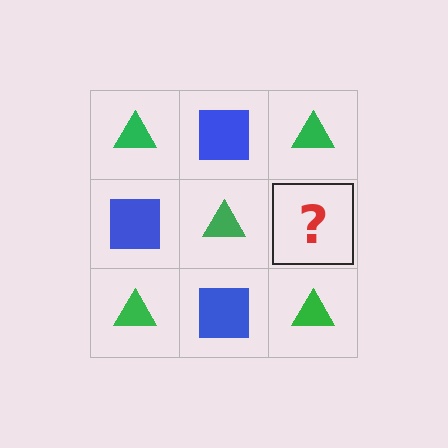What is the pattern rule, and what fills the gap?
The rule is that it alternates green triangle and blue square in a checkerboard pattern. The gap should be filled with a blue square.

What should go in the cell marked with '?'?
The missing cell should contain a blue square.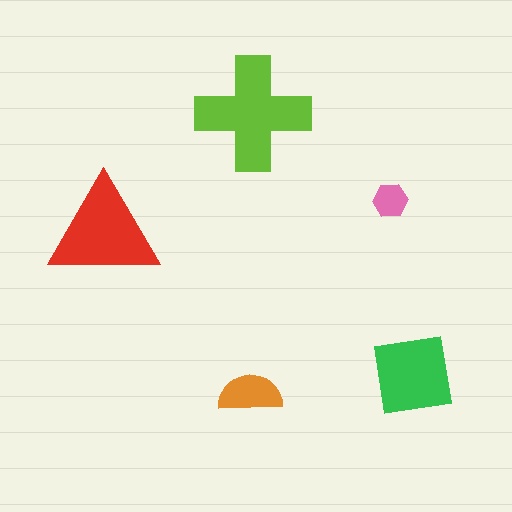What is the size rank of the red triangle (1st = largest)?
2nd.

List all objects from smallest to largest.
The pink hexagon, the orange semicircle, the green square, the red triangle, the lime cross.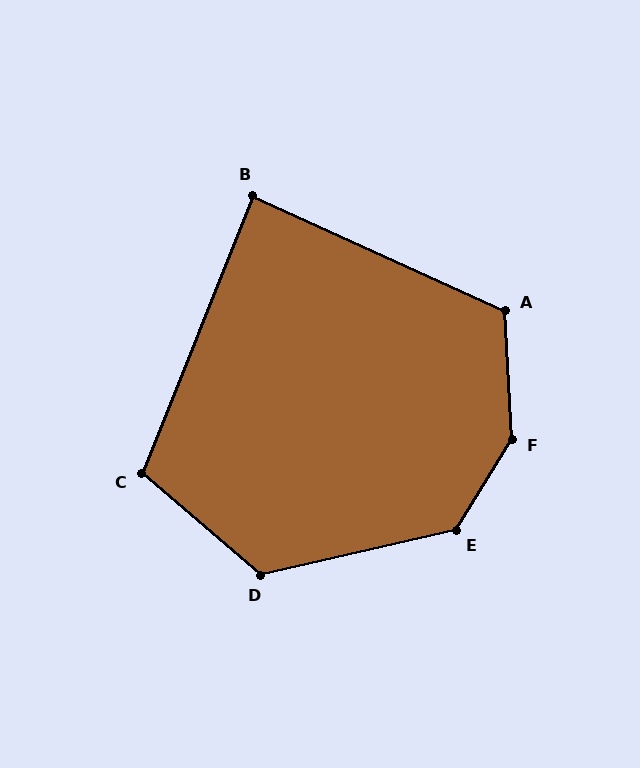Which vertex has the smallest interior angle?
B, at approximately 87 degrees.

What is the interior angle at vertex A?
Approximately 117 degrees (obtuse).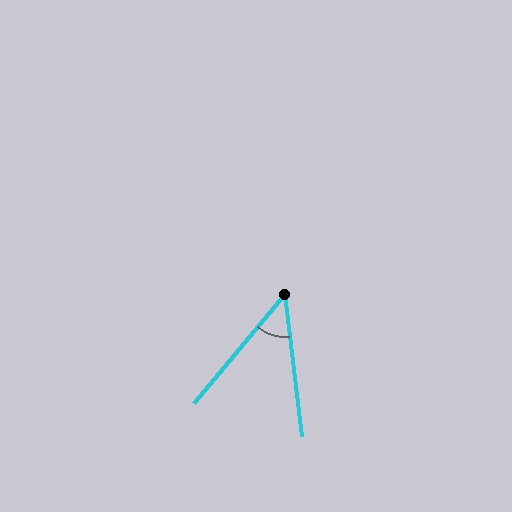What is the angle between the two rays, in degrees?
Approximately 47 degrees.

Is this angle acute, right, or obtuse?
It is acute.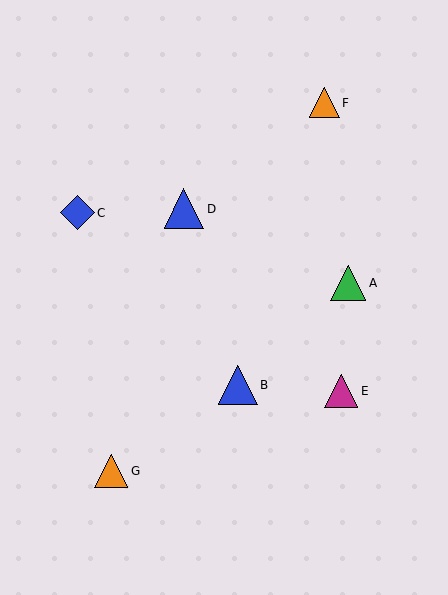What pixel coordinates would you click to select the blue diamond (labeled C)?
Click at (77, 213) to select the blue diamond C.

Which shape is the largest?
The blue triangle (labeled D) is the largest.